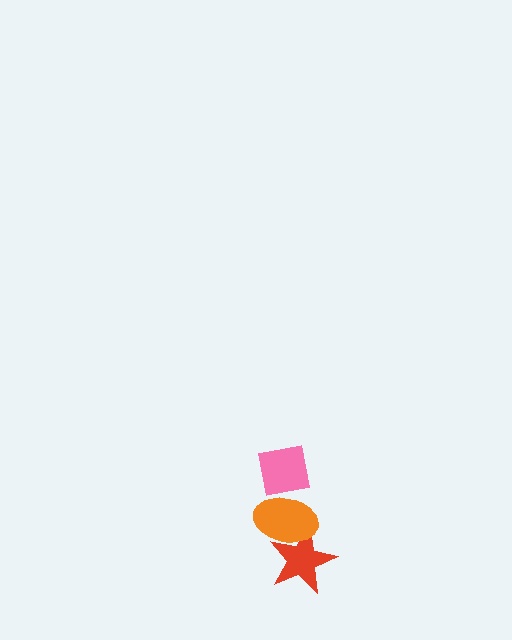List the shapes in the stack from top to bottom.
From top to bottom: the pink square, the orange ellipse, the red star.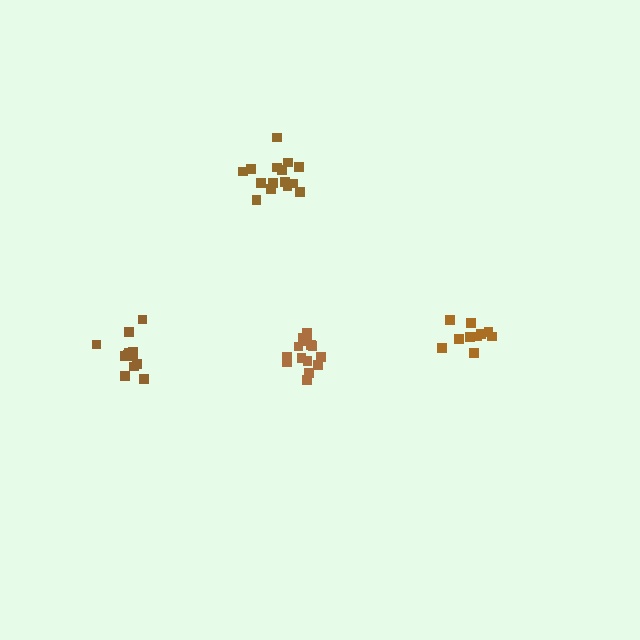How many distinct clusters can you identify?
There are 4 distinct clusters.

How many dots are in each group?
Group 1: 10 dots, Group 2: 12 dots, Group 3: 15 dots, Group 4: 15 dots (52 total).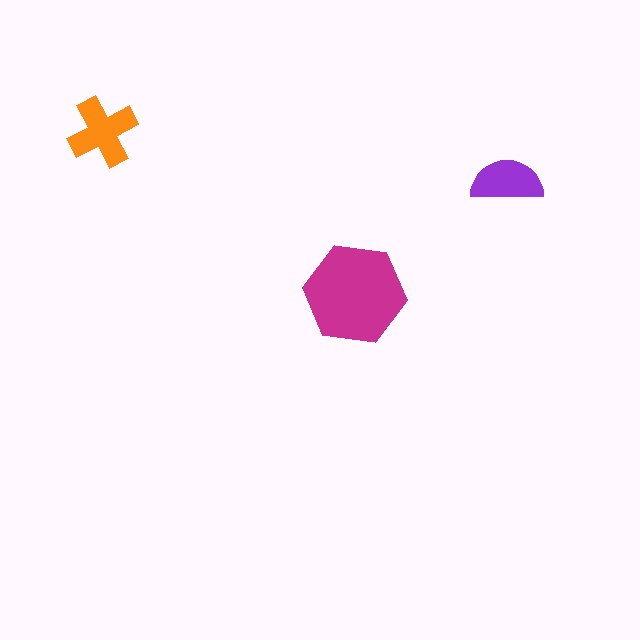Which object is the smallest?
The purple semicircle.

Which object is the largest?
The magenta hexagon.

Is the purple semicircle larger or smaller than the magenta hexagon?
Smaller.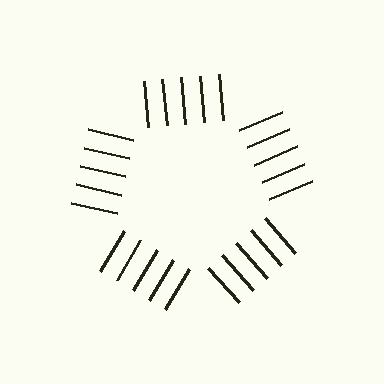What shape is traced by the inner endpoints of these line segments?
An illusory pentagon — the line segments terminate on its edges but no continuous stroke is drawn.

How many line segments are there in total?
25 — 5 along each of the 5 edges.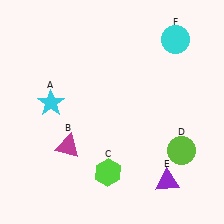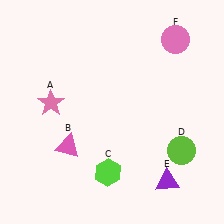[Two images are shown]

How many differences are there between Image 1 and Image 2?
There are 3 differences between the two images.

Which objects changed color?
A changed from cyan to pink. B changed from magenta to pink. F changed from cyan to pink.